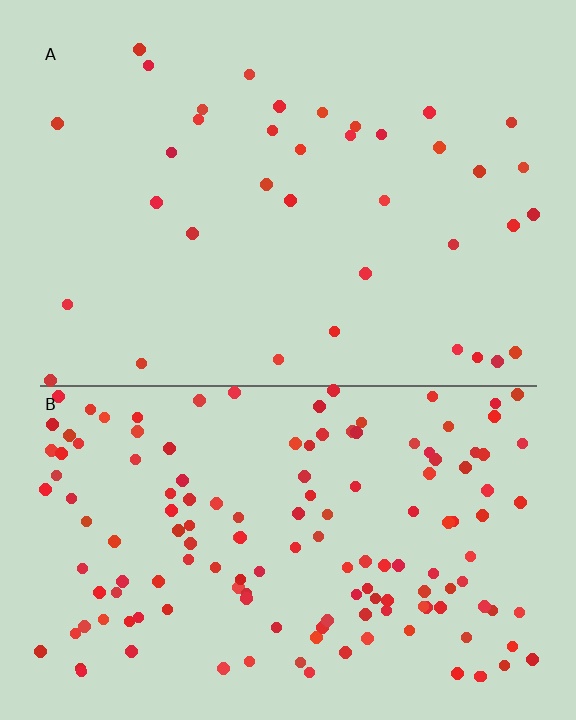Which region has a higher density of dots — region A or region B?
B (the bottom).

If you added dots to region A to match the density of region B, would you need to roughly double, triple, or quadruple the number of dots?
Approximately quadruple.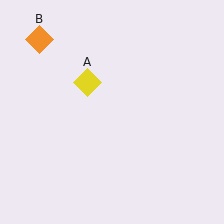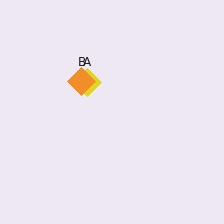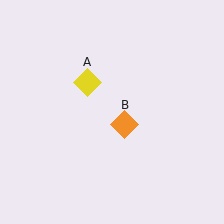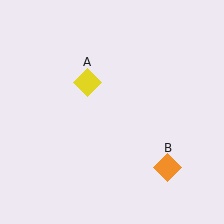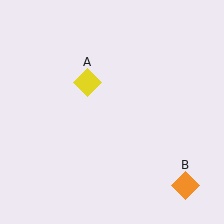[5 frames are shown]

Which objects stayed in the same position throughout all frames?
Yellow diamond (object A) remained stationary.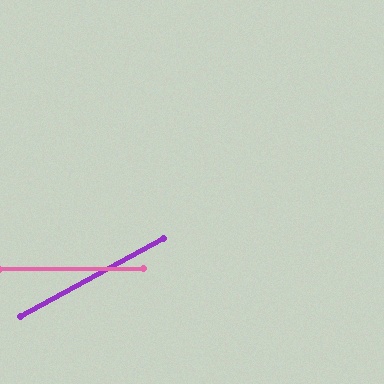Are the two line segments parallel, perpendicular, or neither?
Neither parallel nor perpendicular — they differ by about 28°.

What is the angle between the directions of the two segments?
Approximately 28 degrees.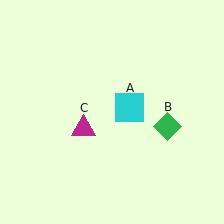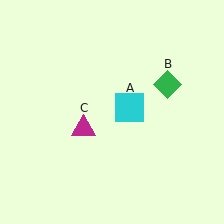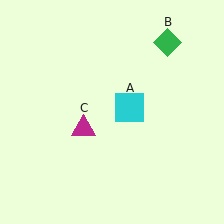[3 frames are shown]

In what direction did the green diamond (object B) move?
The green diamond (object B) moved up.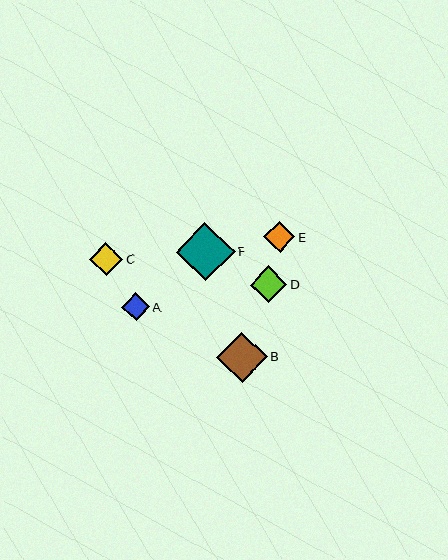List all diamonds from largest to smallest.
From largest to smallest: F, B, D, C, E, A.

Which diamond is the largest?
Diamond F is the largest with a size of approximately 59 pixels.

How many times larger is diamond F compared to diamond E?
Diamond F is approximately 1.9 times the size of diamond E.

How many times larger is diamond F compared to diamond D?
Diamond F is approximately 1.6 times the size of diamond D.